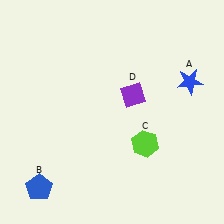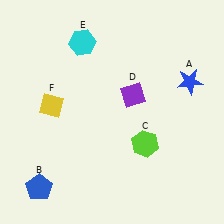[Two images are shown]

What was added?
A cyan hexagon (E), a yellow diamond (F) were added in Image 2.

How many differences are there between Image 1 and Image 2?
There are 2 differences between the two images.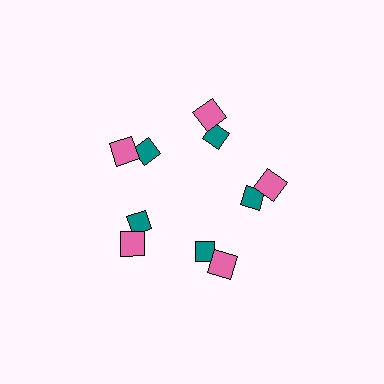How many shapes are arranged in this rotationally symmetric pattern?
There are 10 shapes, arranged in 5 groups of 2.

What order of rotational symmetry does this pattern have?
This pattern has 5-fold rotational symmetry.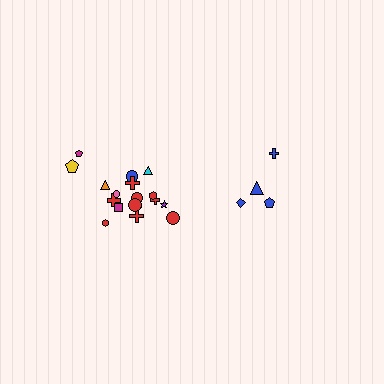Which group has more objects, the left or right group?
The left group.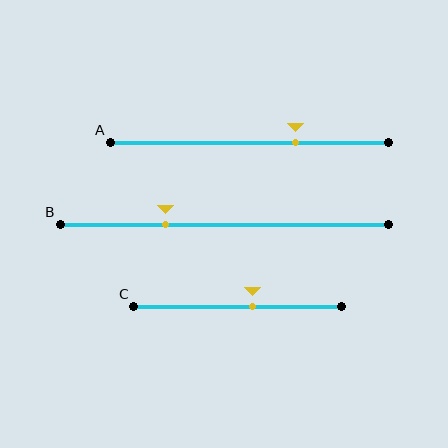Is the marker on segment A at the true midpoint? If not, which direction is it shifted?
No, the marker on segment A is shifted to the right by about 17% of the segment length.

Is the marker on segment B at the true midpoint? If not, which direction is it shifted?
No, the marker on segment B is shifted to the left by about 18% of the segment length.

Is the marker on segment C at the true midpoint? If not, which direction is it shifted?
No, the marker on segment C is shifted to the right by about 7% of the segment length.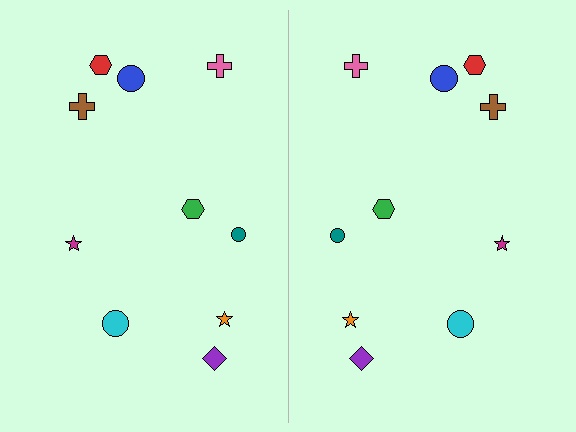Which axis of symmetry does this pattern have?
The pattern has a vertical axis of symmetry running through the center of the image.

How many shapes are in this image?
There are 20 shapes in this image.